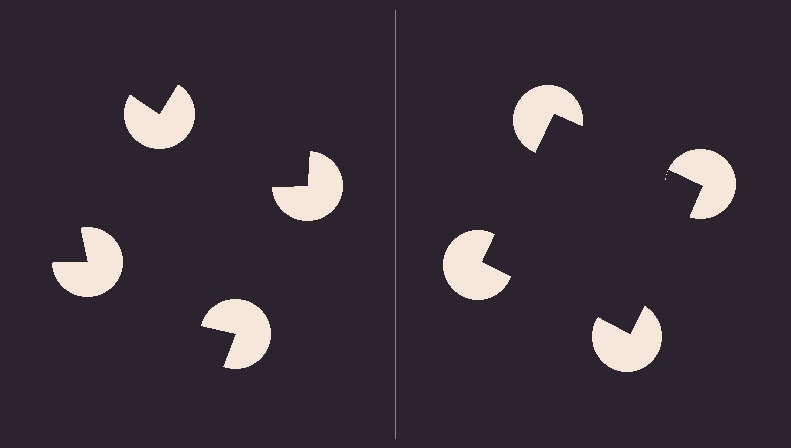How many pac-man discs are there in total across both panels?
8 — 4 on each side.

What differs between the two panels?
The pac-man discs are positioned identically on both sides; only the wedge orientations differ. On the right they align to a square; on the left they are misaligned.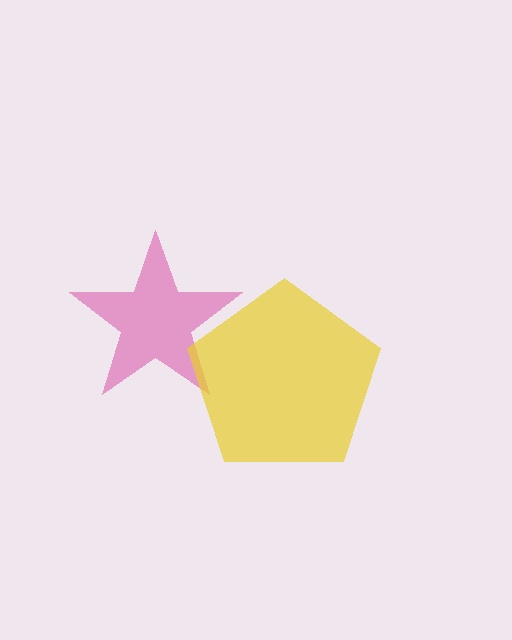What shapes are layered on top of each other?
The layered shapes are: a magenta star, a yellow pentagon.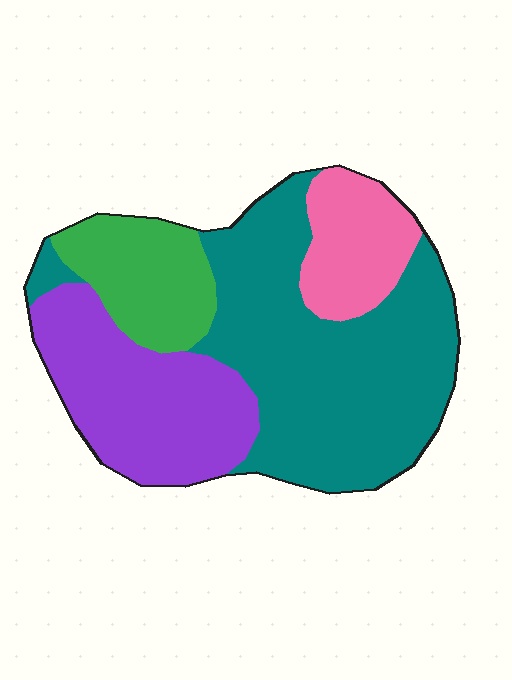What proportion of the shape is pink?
Pink covers 13% of the shape.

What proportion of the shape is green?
Green covers about 15% of the shape.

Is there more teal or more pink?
Teal.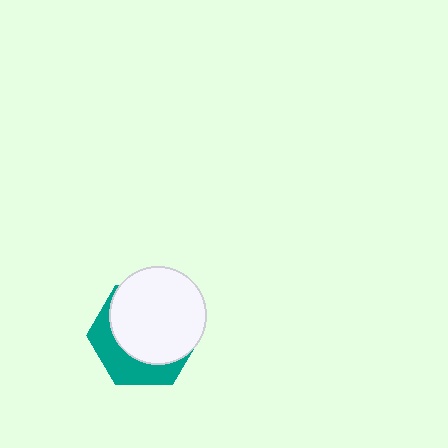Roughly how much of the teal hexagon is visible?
A small part of it is visible (roughly 34%).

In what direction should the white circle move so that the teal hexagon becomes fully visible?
The white circle should move toward the upper-right. That is the shortest direction to clear the overlap and leave the teal hexagon fully visible.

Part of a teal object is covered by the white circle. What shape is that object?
It is a hexagon.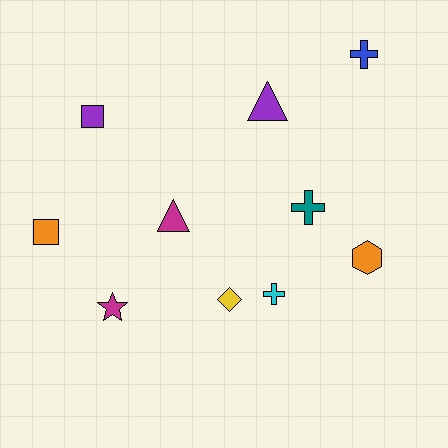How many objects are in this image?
There are 10 objects.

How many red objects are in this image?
There are no red objects.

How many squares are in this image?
There are 2 squares.